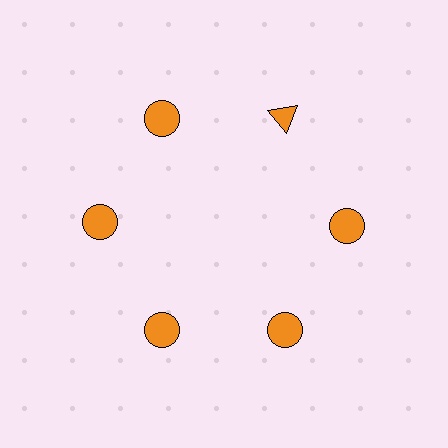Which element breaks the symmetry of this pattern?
The orange triangle at roughly the 1 o'clock position breaks the symmetry. All other shapes are orange circles.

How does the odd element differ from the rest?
It has a different shape: triangle instead of circle.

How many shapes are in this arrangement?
There are 6 shapes arranged in a ring pattern.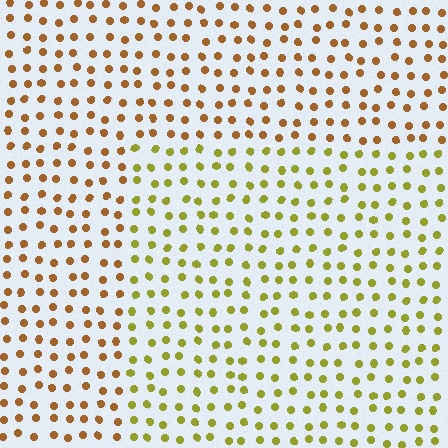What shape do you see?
I see a rectangle.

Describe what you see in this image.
The image is filled with small brown elements in a uniform arrangement. A rectangle-shaped region is visible where the elements are tinted to a slightly different hue, forming a subtle color boundary.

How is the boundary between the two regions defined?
The boundary is defined purely by a slight shift in hue (about 38 degrees). Spacing, size, and orientation are identical on both sides.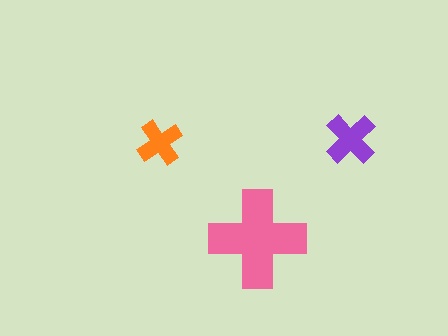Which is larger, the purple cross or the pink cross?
The pink one.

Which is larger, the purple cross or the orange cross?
The purple one.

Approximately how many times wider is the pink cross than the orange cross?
About 2 times wider.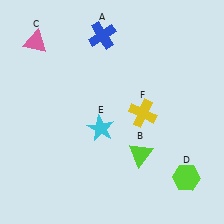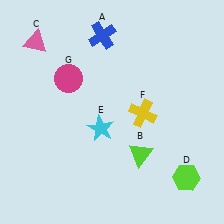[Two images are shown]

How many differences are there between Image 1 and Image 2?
There is 1 difference between the two images.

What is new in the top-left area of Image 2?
A magenta circle (G) was added in the top-left area of Image 2.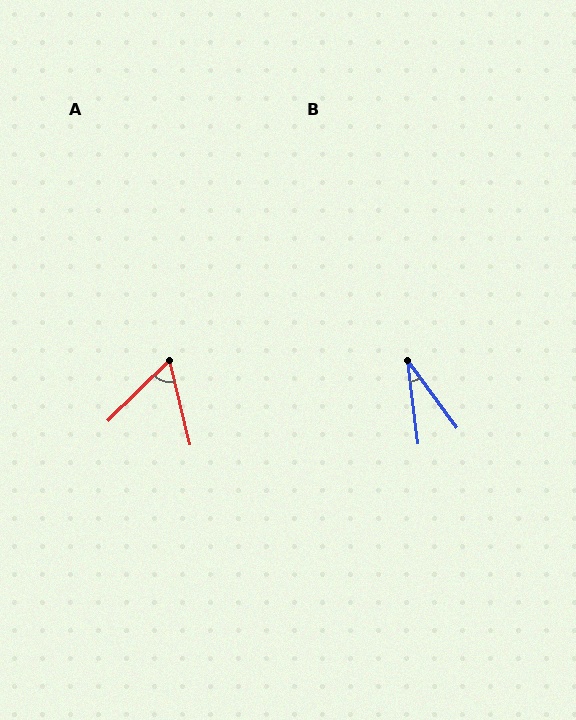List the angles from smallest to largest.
B (29°), A (59°).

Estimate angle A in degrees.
Approximately 59 degrees.